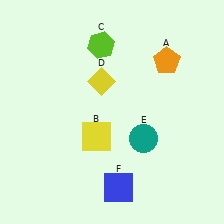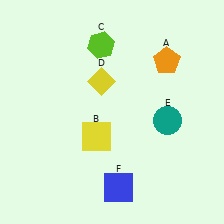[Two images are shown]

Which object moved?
The teal circle (E) moved right.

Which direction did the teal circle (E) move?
The teal circle (E) moved right.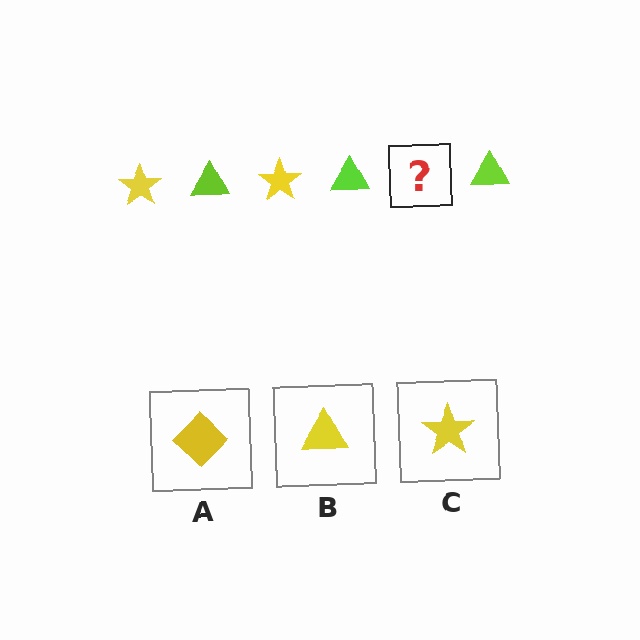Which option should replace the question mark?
Option C.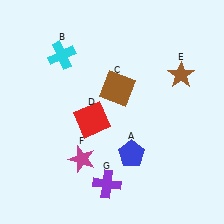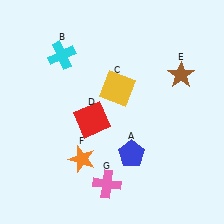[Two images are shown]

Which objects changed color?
C changed from brown to yellow. F changed from magenta to orange. G changed from purple to pink.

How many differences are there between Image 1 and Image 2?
There are 3 differences between the two images.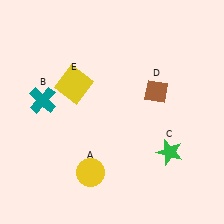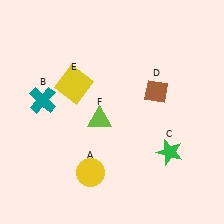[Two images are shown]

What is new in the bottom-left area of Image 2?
A lime triangle (F) was added in the bottom-left area of Image 2.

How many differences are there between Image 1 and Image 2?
There is 1 difference between the two images.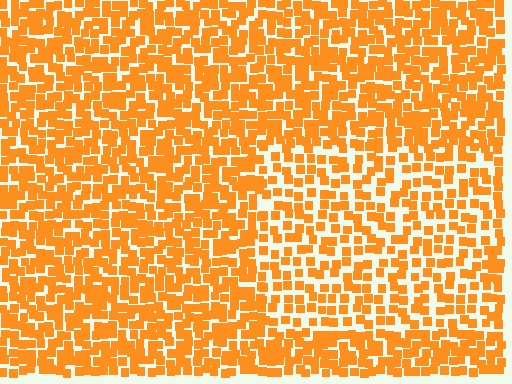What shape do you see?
I see a rectangle.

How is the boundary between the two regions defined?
The boundary is defined by a change in element density (approximately 1.6x ratio). All elements are the same color, size, and shape.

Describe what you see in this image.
The image contains small orange elements arranged at two different densities. A rectangle-shaped region is visible where the elements are less densely packed than the surrounding area.